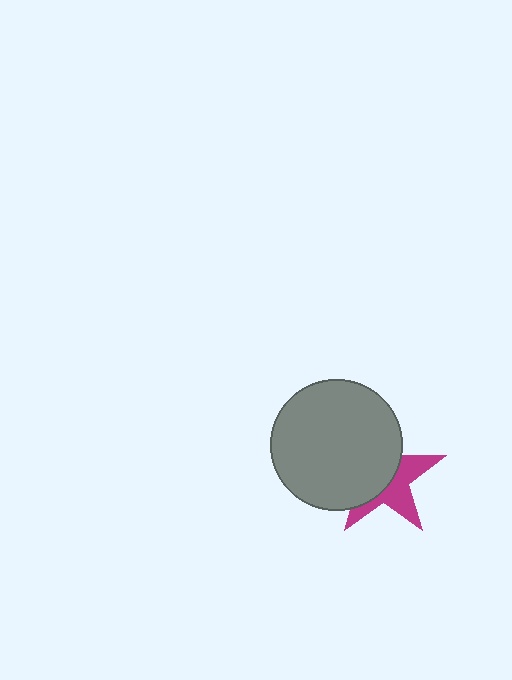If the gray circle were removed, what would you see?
You would see the complete magenta star.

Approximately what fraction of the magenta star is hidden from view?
Roughly 57% of the magenta star is hidden behind the gray circle.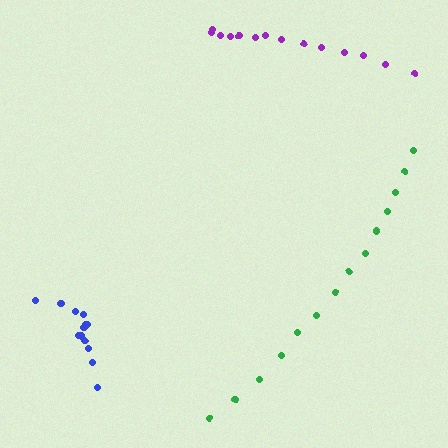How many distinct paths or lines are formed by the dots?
There are 3 distinct paths.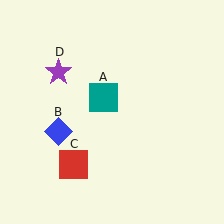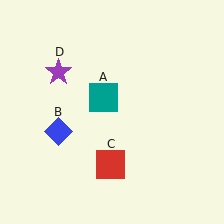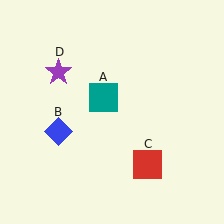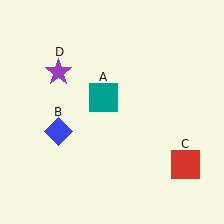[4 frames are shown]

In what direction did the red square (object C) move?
The red square (object C) moved right.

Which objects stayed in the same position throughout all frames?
Teal square (object A) and blue diamond (object B) and purple star (object D) remained stationary.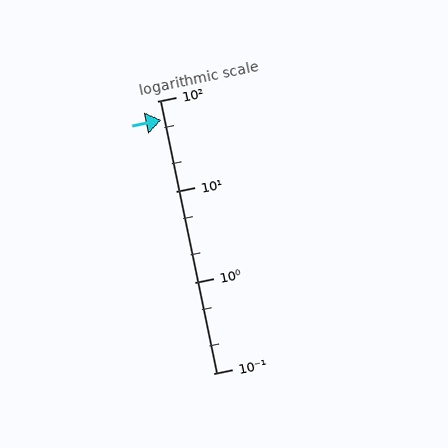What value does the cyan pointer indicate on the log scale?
The pointer indicates approximately 62.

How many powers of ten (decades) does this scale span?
The scale spans 3 decades, from 0.1 to 100.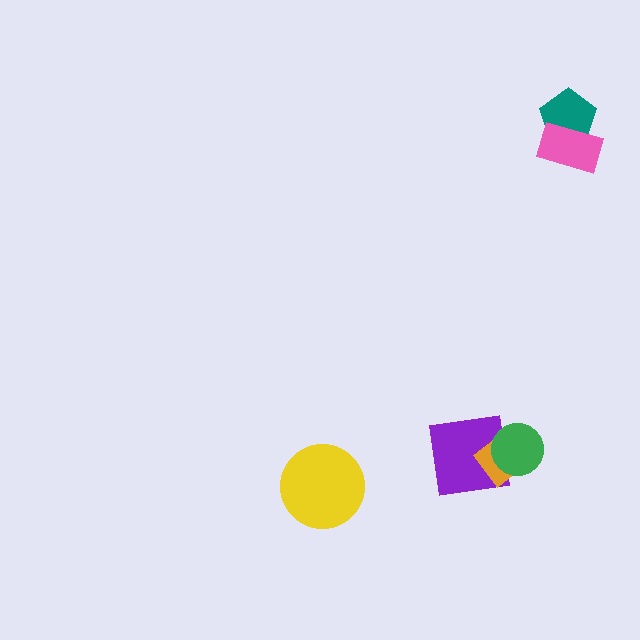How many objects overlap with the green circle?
2 objects overlap with the green circle.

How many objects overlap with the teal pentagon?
1 object overlaps with the teal pentagon.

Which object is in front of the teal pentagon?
The pink rectangle is in front of the teal pentagon.